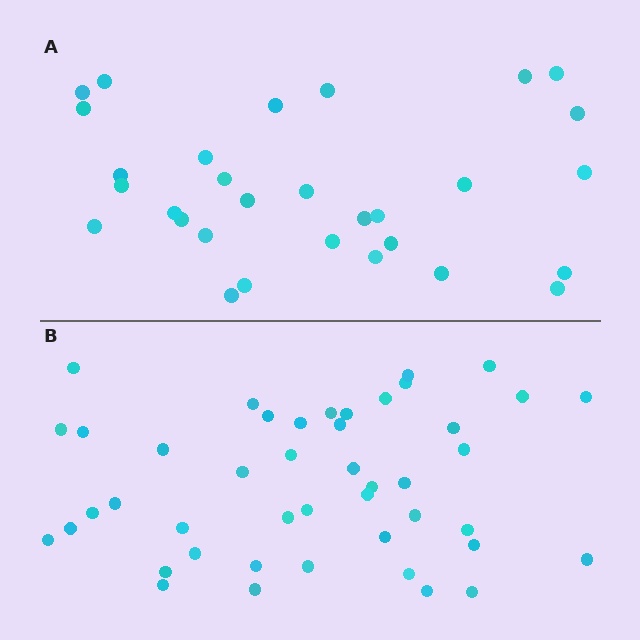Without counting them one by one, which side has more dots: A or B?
Region B (the bottom region) has more dots.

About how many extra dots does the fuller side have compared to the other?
Region B has approximately 15 more dots than region A.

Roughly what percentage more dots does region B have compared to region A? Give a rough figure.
About 50% more.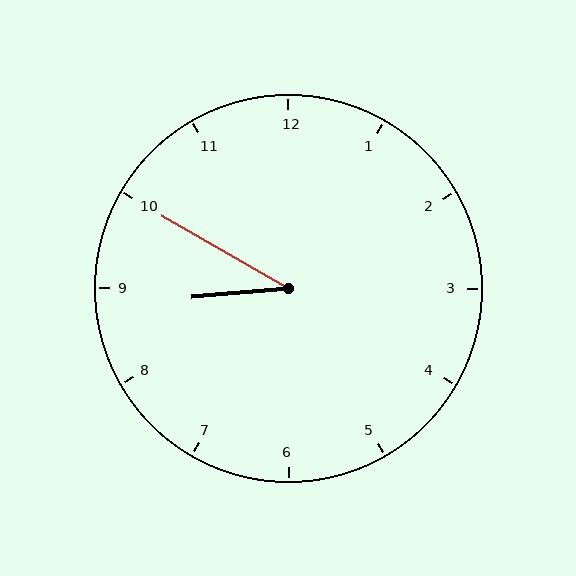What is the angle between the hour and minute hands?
Approximately 35 degrees.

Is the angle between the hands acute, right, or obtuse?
It is acute.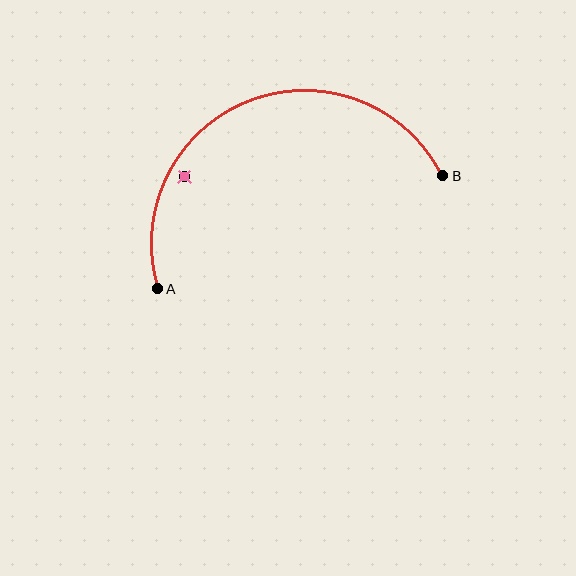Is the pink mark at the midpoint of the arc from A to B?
No — the pink mark does not lie on the arc at all. It sits slightly inside the curve.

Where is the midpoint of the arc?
The arc midpoint is the point on the curve farthest from the straight line joining A and B. It sits above that line.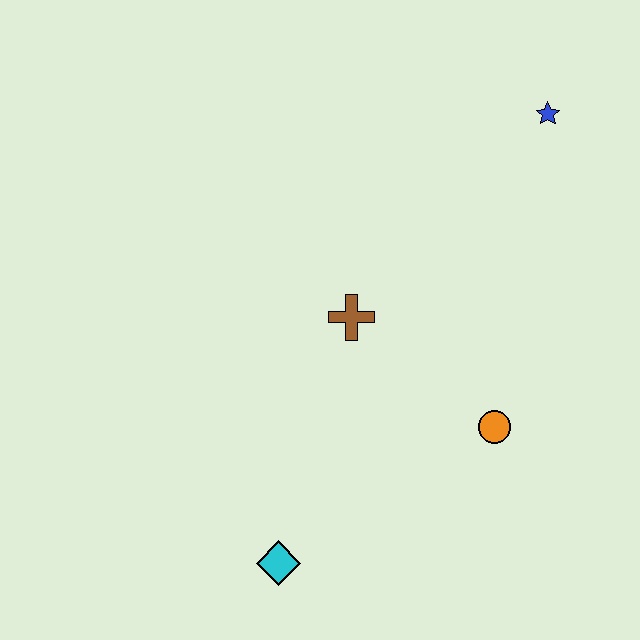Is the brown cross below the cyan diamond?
No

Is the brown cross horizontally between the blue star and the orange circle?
No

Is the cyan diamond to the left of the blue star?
Yes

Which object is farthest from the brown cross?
The blue star is farthest from the brown cross.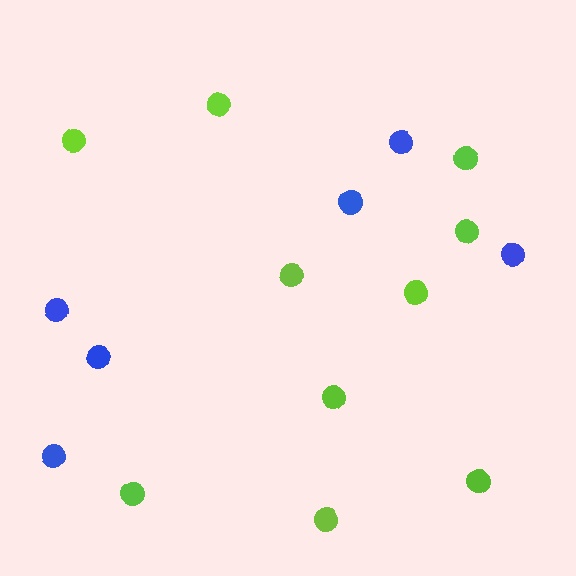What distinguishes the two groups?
There are 2 groups: one group of lime circles (10) and one group of blue circles (6).